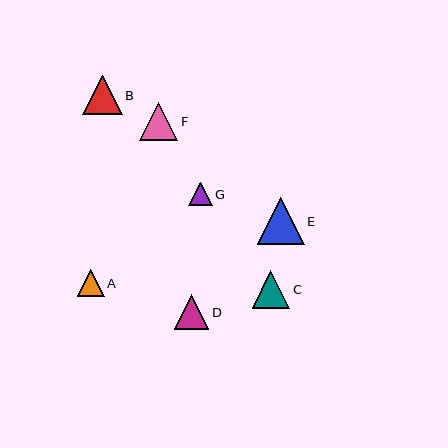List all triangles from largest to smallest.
From largest to smallest: E, B, F, C, D, A, G.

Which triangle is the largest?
Triangle E is the largest with a size of approximately 47 pixels.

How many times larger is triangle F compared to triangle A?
Triangle F is approximately 1.4 times the size of triangle A.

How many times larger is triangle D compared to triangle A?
Triangle D is approximately 1.3 times the size of triangle A.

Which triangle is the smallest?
Triangle G is the smallest with a size of approximately 23 pixels.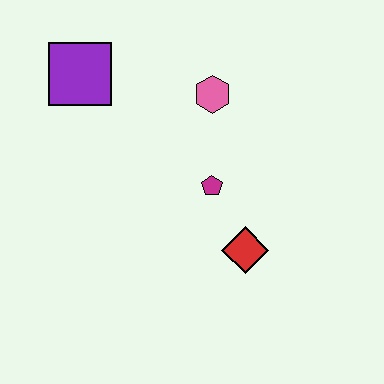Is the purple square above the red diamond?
Yes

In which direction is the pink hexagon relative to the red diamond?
The pink hexagon is above the red diamond.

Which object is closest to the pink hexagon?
The magenta pentagon is closest to the pink hexagon.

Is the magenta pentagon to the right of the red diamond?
No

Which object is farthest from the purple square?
The red diamond is farthest from the purple square.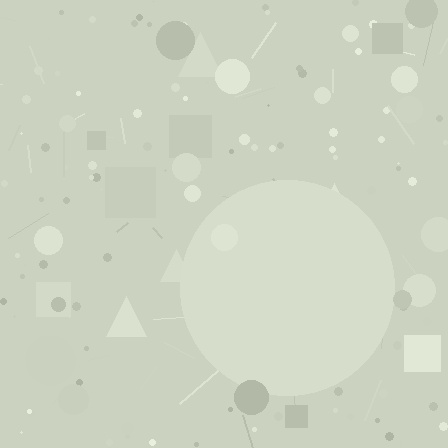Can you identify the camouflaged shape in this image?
The camouflaged shape is a circle.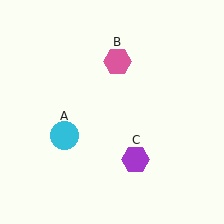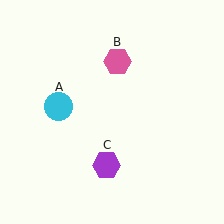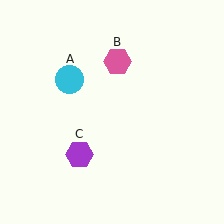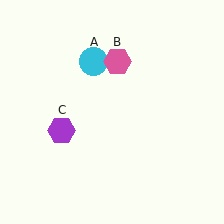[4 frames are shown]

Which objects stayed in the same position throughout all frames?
Pink hexagon (object B) remained stationary.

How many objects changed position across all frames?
2 objects changed position: cyan circle (object A), purple hexagon (object C).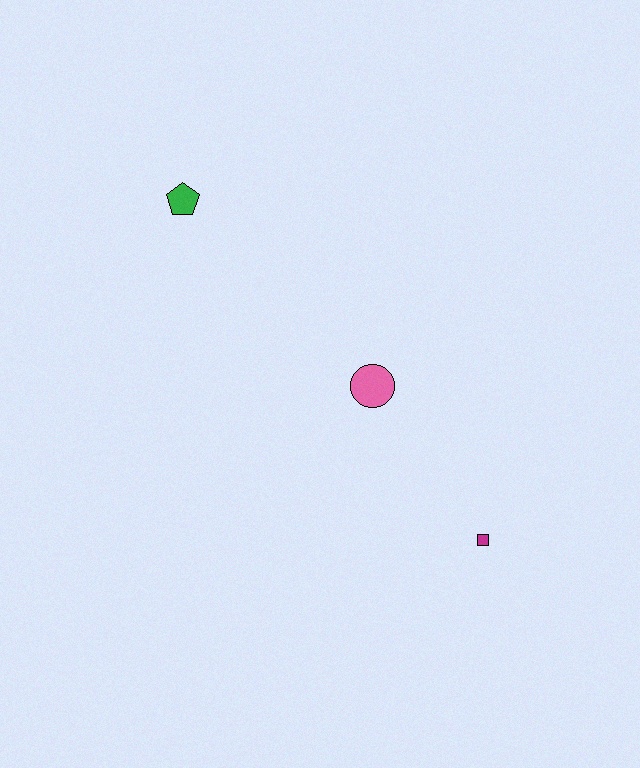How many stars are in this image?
There are no stars.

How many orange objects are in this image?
There are no orange objects.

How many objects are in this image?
There are 3 objects.